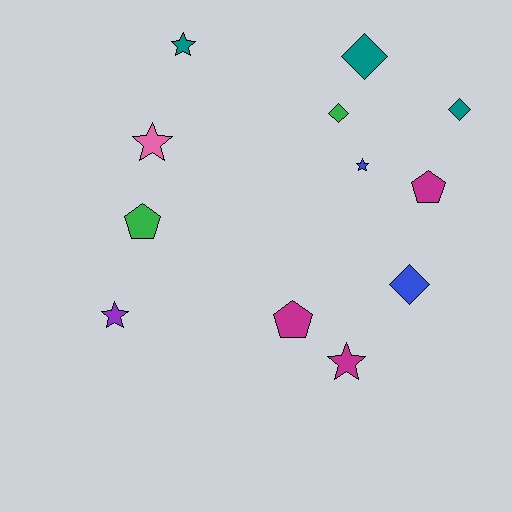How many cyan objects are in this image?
There are no cyan objects.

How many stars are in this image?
There are 5 stars.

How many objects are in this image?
There are 12 objects.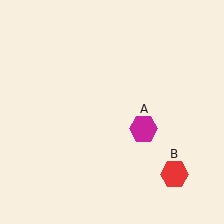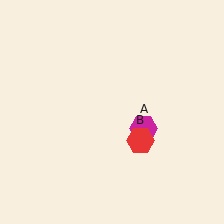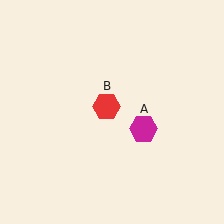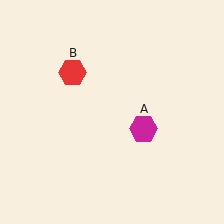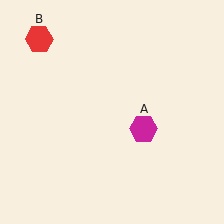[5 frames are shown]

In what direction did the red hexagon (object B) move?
The red hexagon (object B) moved up and to the left.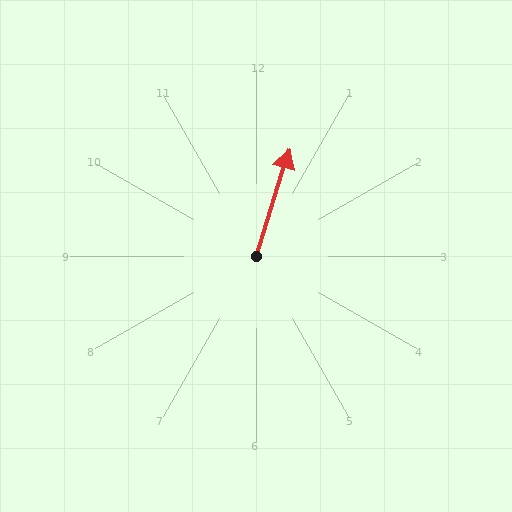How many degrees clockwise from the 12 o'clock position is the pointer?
Approximately 17 degrees.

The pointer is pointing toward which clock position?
Roughly 1 o'clock.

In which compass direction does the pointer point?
North.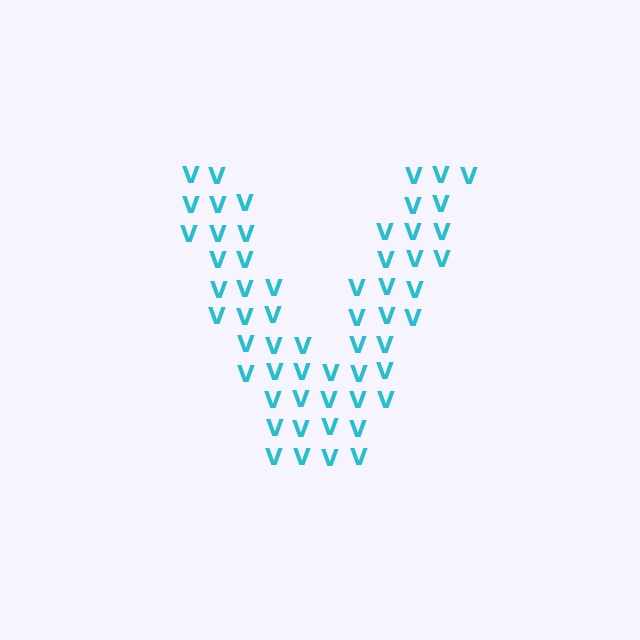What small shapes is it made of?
It is made of small letter V's.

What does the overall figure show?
The overall figure shows the letter V.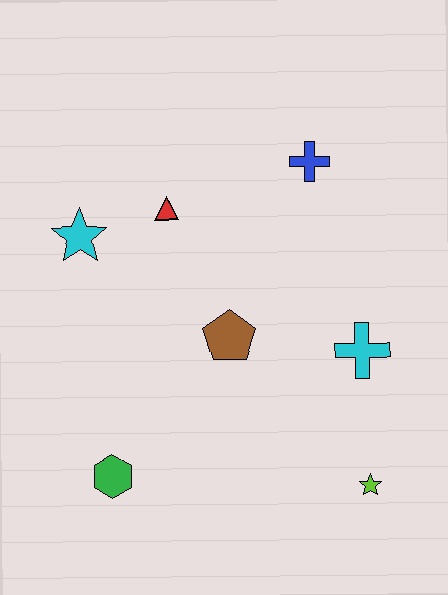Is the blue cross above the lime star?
Yes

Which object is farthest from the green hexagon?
The blue cross is farthest from the green hexagon.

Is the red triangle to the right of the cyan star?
Yes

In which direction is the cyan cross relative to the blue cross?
The cyan cross is below the blue cross.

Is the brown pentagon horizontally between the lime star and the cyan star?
Yes